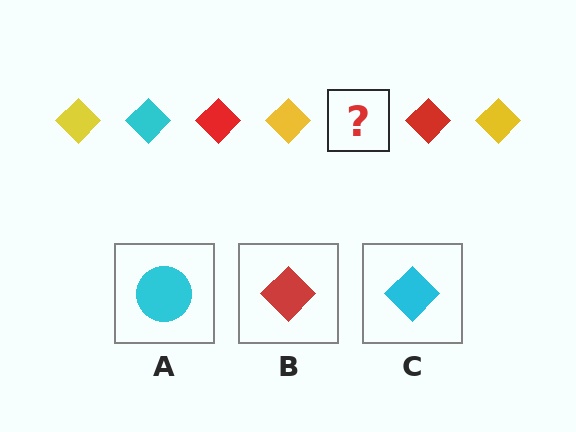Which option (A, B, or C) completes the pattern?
C.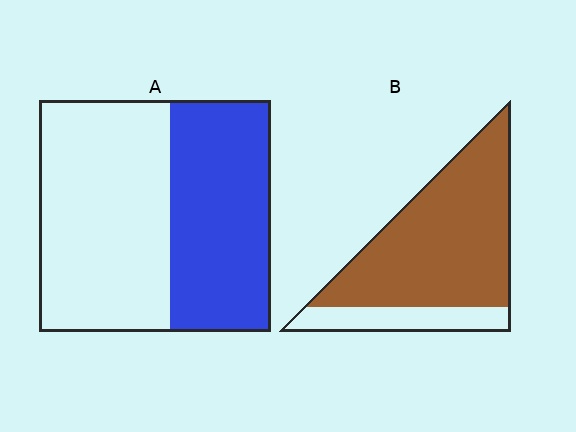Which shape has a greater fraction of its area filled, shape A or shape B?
Shape B.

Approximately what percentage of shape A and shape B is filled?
A is approximately 45% and B is approximately 80%.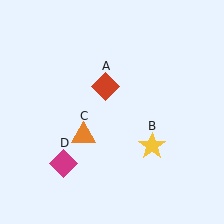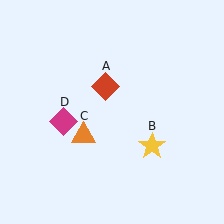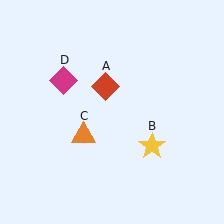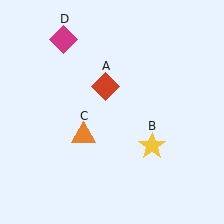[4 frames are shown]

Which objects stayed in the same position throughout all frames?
Red diamond (object A) and yellow star (object B) and orange triangle (object C) remained stationary.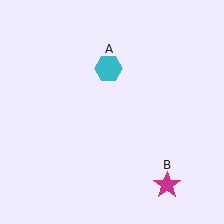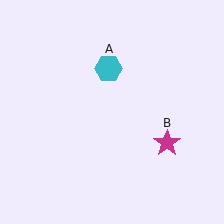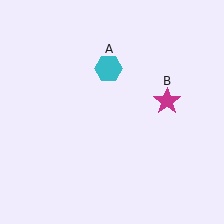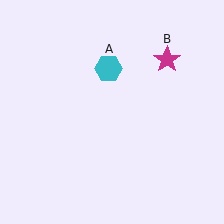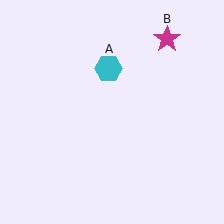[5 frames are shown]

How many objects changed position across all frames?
1 object changed position: magenta star (object B).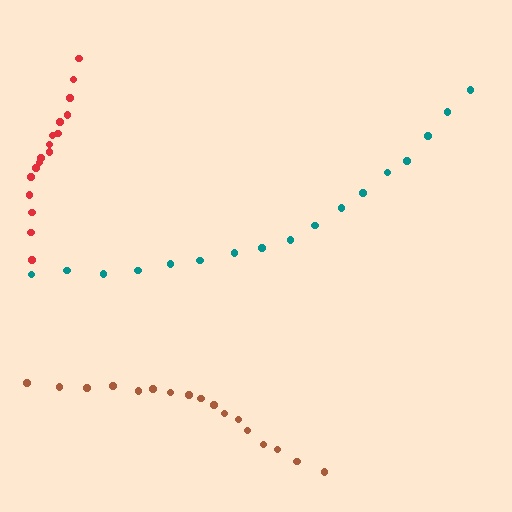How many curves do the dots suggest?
There are 3 distinct paths.